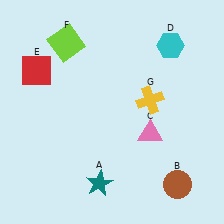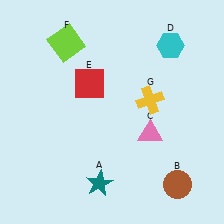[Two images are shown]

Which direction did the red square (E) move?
The red square (E) moved right.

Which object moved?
The red square (E) moved right.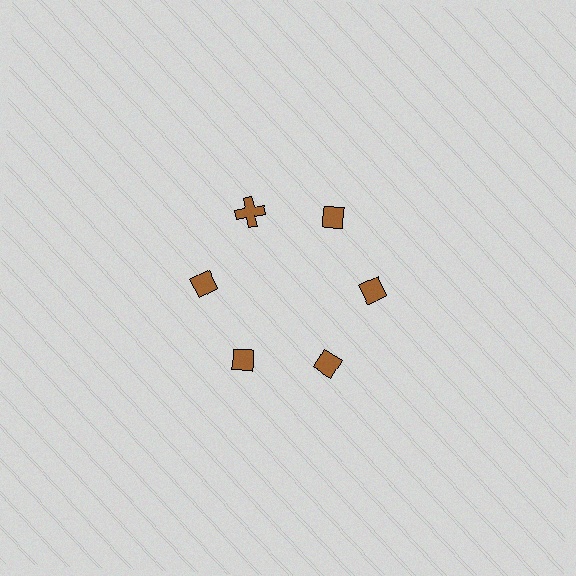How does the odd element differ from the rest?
It has a different shape: cross instead of diamond.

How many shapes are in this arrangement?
There are 6 shapes arranged in a ring pattern.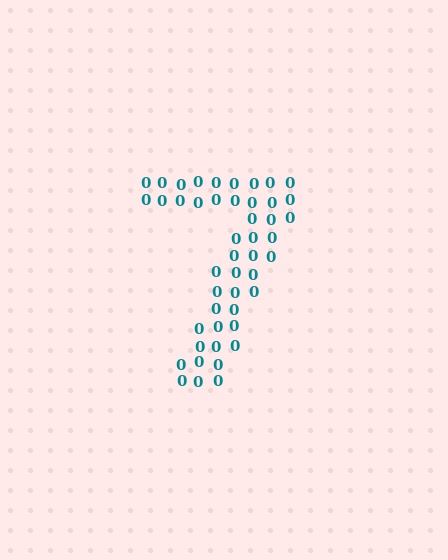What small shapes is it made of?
It is made of small digit 0's.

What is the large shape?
The large shape is the digit 7.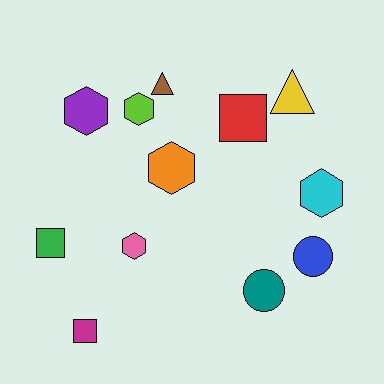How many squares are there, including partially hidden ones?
There are 3 squares.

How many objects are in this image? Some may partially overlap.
There are 12 objects.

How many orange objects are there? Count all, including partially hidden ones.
There is 1 orange object.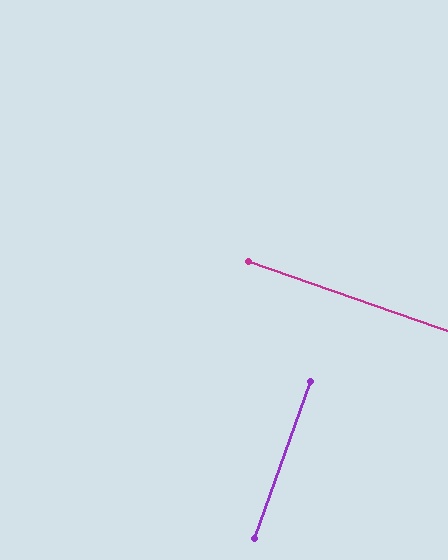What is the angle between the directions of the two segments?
Approximately 89 degrees.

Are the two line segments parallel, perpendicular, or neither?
Perpendicular — they meet at approximately 89°.